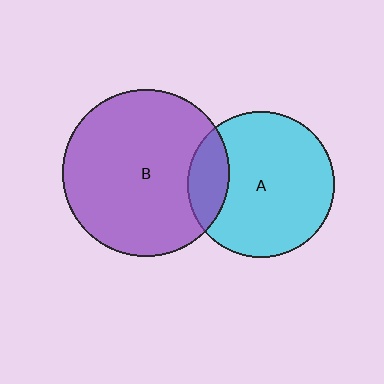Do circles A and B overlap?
Yes.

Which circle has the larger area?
Circle B (purple).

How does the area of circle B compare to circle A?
Approximately 1.3 times.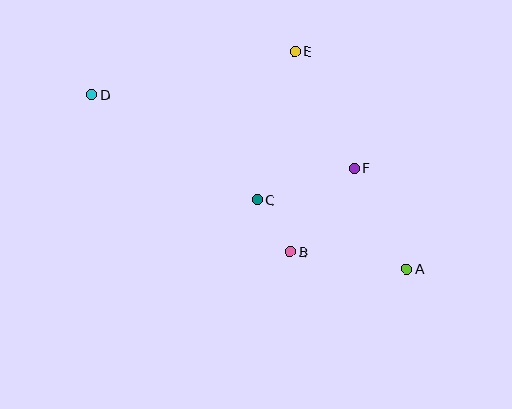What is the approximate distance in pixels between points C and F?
The distance between C and F is approximately 102 pixels.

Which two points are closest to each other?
Points B and C are closest to each other.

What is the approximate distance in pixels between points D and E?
The distance between D and E is approximately 207 pixels.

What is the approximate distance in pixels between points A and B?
The distance between A and B is approximately 118 pixels.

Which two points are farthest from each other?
Points A and D are farthest from each other.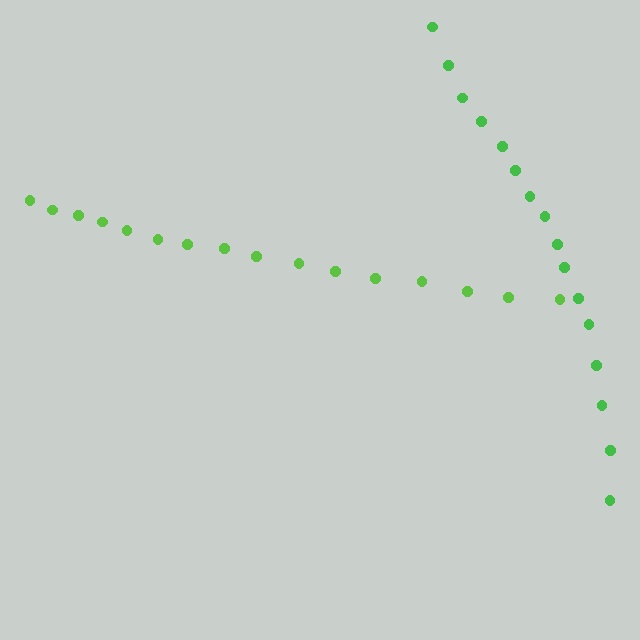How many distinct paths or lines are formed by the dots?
There are 2 distinct paths.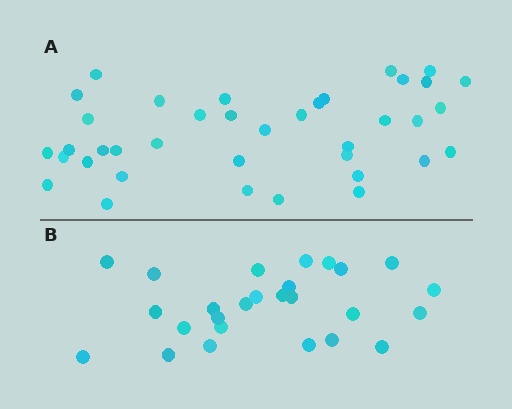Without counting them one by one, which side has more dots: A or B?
Region A (the top region) has more dots.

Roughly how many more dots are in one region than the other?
Region A has roughly 12 or so more dots than region B.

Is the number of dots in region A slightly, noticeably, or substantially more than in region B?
Region A has substantially more. The ratio is roughly 1.5 to 1.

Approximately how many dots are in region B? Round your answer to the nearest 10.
About 30 dots. (The exact count is 26, which rounds to 30.)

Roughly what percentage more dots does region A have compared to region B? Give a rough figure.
About 45% more.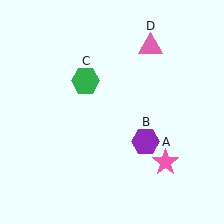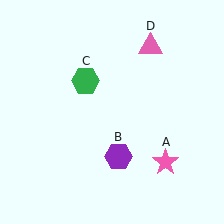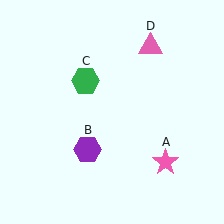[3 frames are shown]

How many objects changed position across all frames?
1 object changed position: purple hexagon (object B).